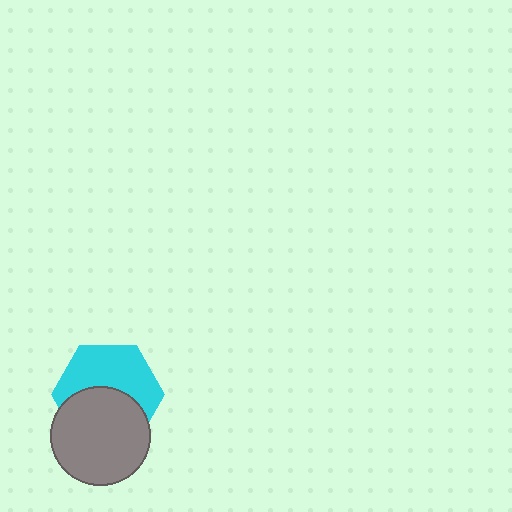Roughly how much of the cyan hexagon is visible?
About half of it is visible (roughly 53%).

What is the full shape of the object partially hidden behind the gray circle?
The partially hidden object is a cyan hexagon.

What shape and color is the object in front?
The object in front is a gray circle.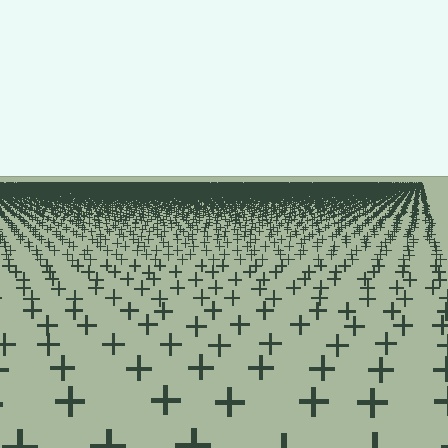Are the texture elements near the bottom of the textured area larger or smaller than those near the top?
Larger. Near the bottom, elements are closer to the viewer and appear at a bigger on-screen size.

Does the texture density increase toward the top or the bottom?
Density increases toward the top.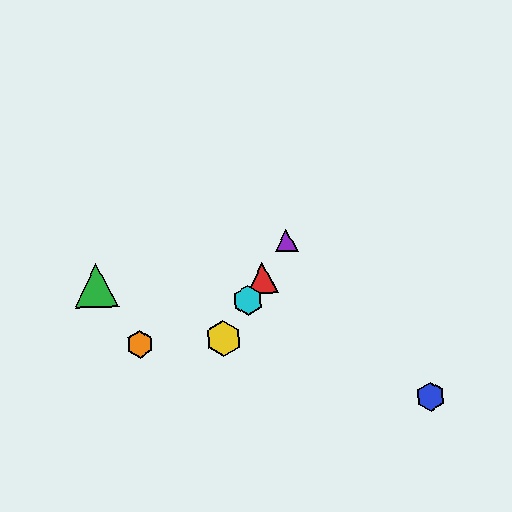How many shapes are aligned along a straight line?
4 shapes (the red triangle, the yellow hexagon, the purple triangle, the cyan hexagon) are aligned along a straight line.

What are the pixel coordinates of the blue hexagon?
The blue hexagon is at (431, 397).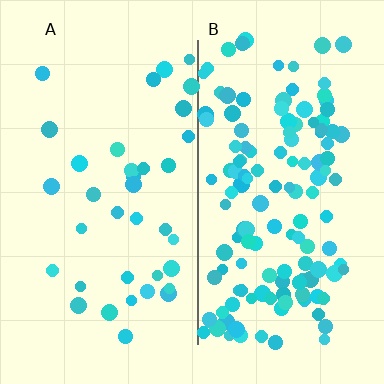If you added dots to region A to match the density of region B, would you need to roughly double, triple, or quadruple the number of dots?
Approximately quadruple.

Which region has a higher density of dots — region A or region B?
B (the right).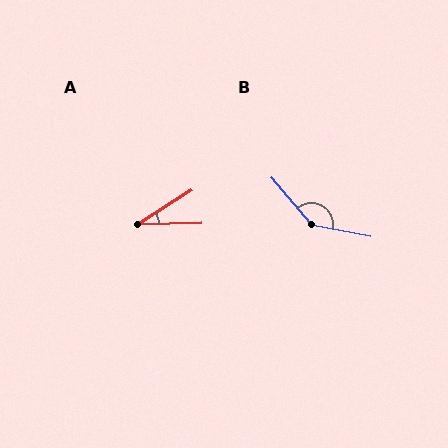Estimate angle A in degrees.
Approximately 31 degrees.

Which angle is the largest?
B, at approximately 142 degrees.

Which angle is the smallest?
A, at approximately 31 degrees.